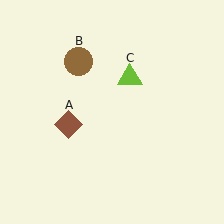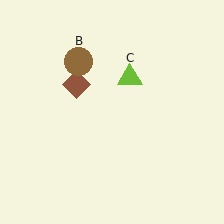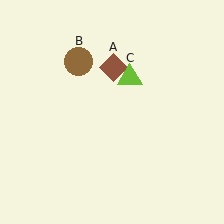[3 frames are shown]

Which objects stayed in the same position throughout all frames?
Brown circle (object B) and lime triangle (object C) remained stationary.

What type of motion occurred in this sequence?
The brown diamond (object A) rotated clockwise around the center of the scene.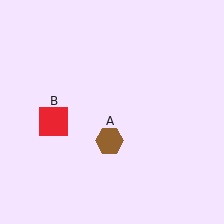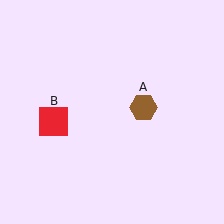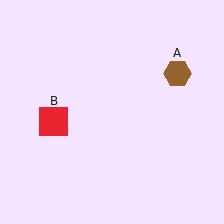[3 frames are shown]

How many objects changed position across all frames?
1 object changed position: brown hexagon (object A).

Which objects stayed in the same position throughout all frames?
Red square (object B) remained stationary.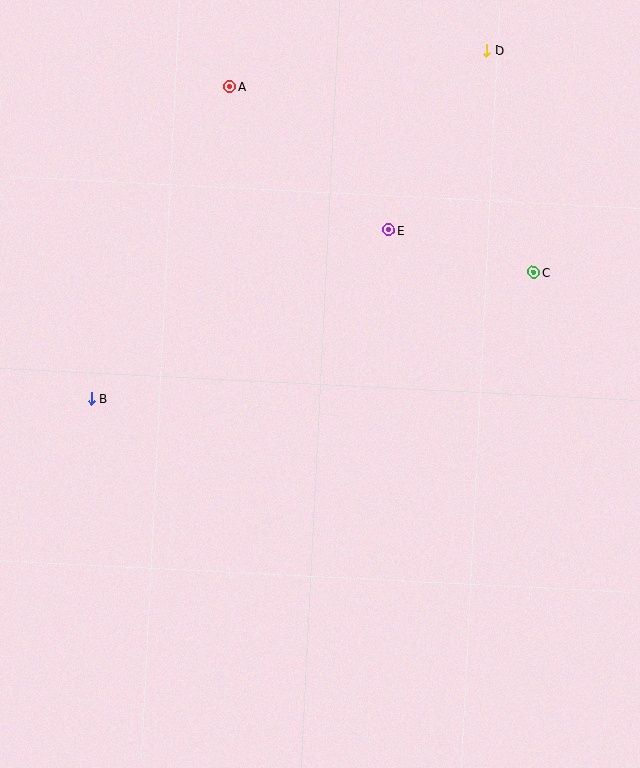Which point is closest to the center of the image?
Point E at (389, 230) is closest to the center.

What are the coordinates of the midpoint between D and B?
The midpoint between D and B is at (289, 224).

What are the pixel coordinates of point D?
Point D is at (487, 50).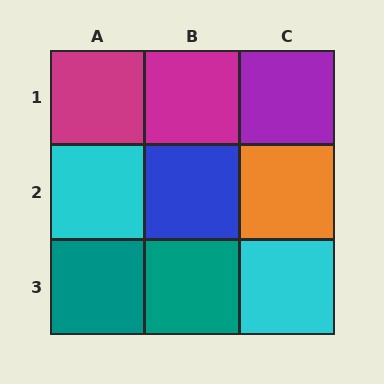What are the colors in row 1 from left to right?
Magenta, magenta, purple.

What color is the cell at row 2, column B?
Blue.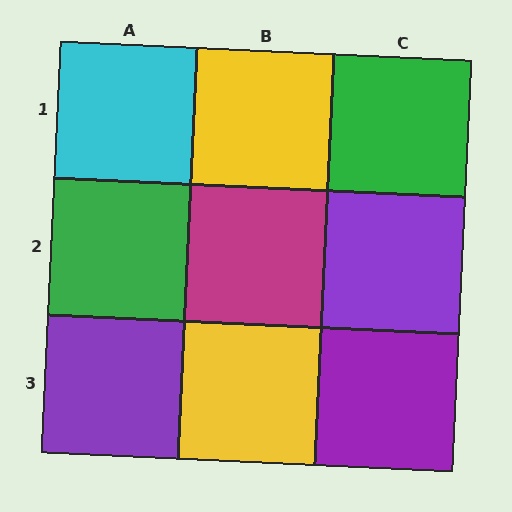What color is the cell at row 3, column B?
Yellow.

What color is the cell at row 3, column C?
Purple.